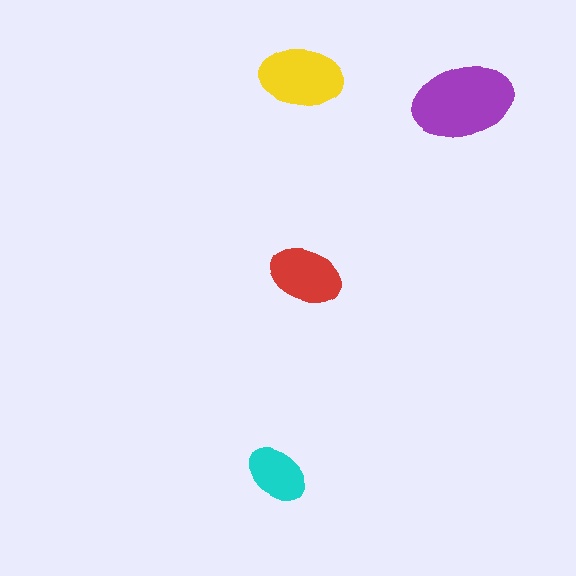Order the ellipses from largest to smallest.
the purple one, the yellow one, the red one, the cyan one.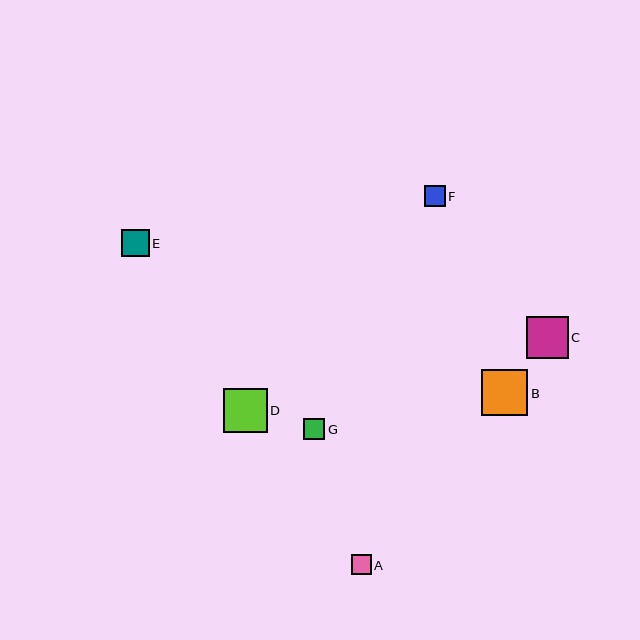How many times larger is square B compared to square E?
Square B is approximately 1.7 times the size of square E.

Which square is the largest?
Square B is the largest with a size of approximately 46 pixels.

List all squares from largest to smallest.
From largest to smallest: B, D, C, E, G, F, A.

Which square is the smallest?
Square A is the smallest with a size of approximately 20 pixels.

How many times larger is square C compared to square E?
Square C is approximately 1.5 times the size of square E.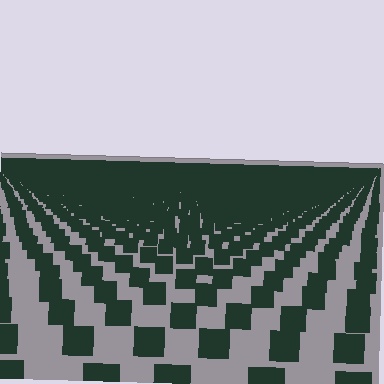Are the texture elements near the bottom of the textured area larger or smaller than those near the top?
Larger. Near the bottom, elements are closer to the viewer and appear at a bigger on-screen size.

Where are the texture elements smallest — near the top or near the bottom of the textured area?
Near the top.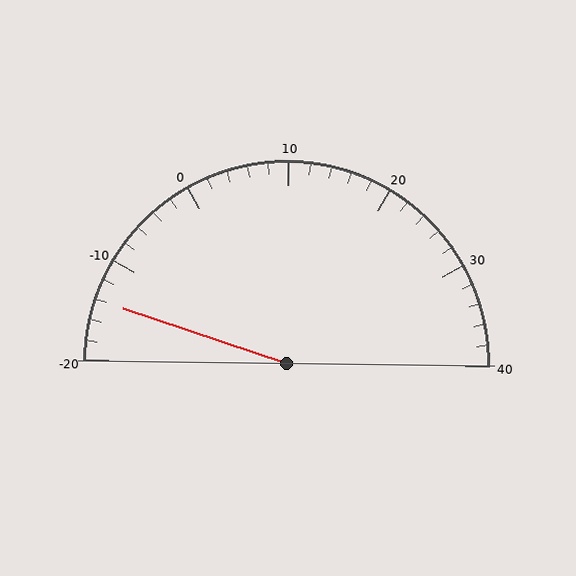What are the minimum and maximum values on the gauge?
The gauge ranges from -20 to 40.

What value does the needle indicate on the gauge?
The needle indicates approximately -14.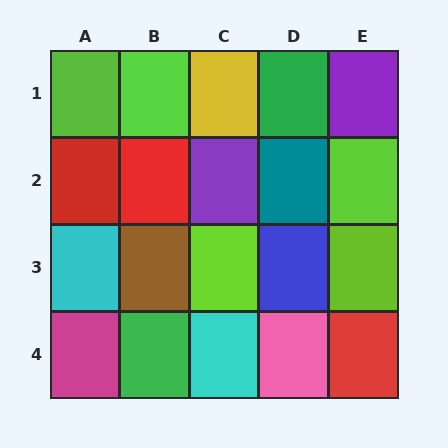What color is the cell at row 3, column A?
Cyan.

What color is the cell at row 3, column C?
Lime.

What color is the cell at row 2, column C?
Purple.